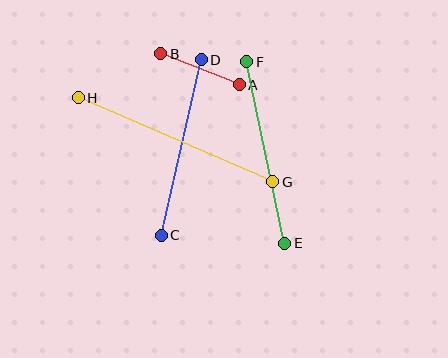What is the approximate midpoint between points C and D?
The midpoint is at approximately (181, 148) pixels.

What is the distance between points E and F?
The distance is approximately 186 pixels.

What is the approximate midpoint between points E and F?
The midpoint is at approximately (266, 153) pixels.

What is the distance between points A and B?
The distance is approximately 84 pixels.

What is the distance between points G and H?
The distance is approximately 211 pixels.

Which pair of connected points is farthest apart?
Points G and H are farthest apart.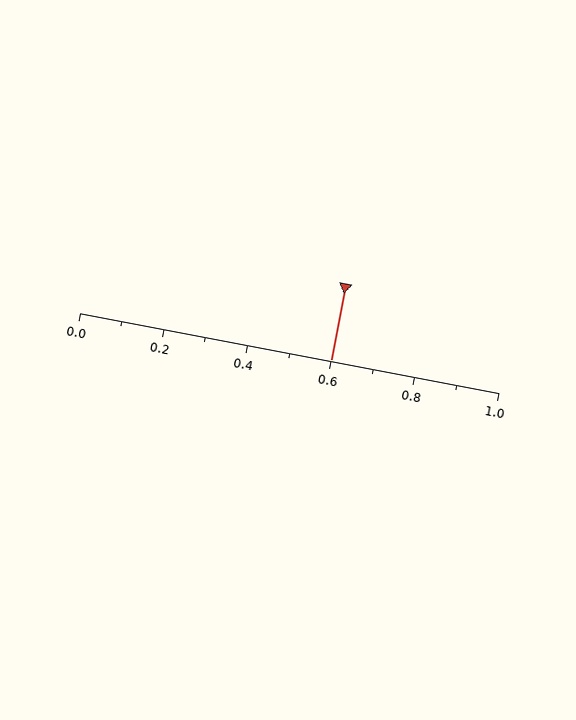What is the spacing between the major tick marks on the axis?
The major ticks are spaced 0.2 apart.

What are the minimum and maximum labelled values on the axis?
The axis runs from 0.0 to 1.0.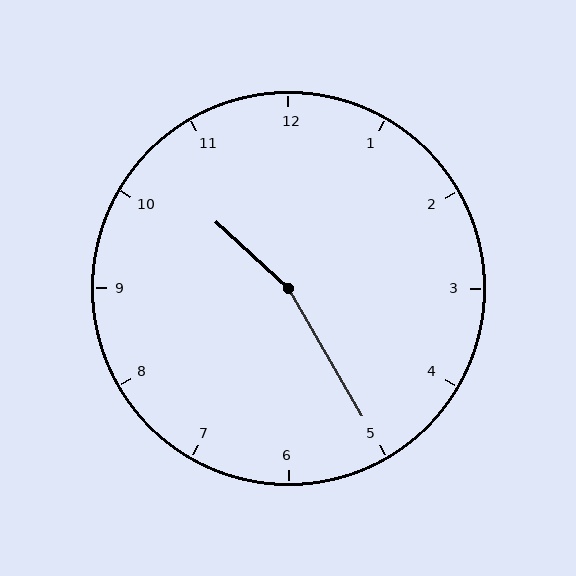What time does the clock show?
10:25.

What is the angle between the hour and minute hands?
Approximately 162 degrees.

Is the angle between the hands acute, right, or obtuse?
It is obtuse.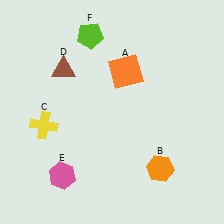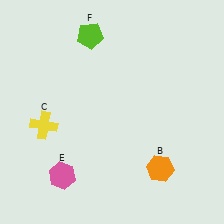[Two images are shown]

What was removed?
The brown triangle (D), the orange square (A) were removed in Image 2.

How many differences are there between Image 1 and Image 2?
There are 2 differences between the two images.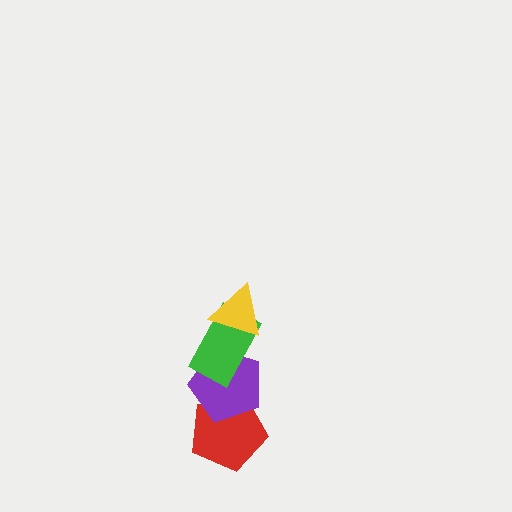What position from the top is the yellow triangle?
The yellow triangle is 1st from the top.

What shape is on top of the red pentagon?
The purple pentagon is on top of the red pentagon.